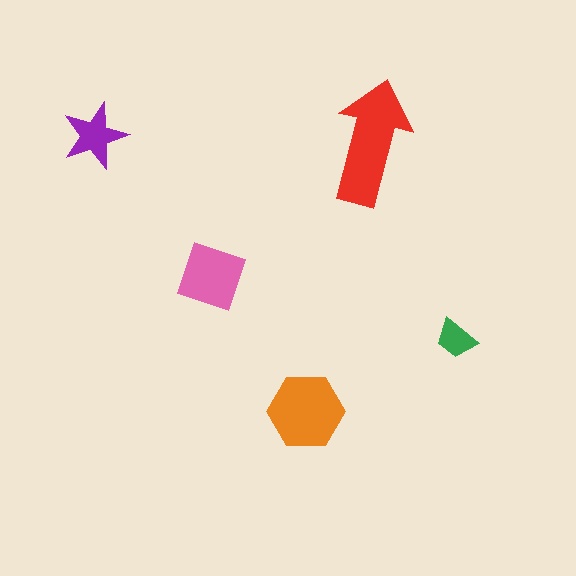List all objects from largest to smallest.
The red arrow, the orange hexagon, the pink square, the purple star, the green trapezoid.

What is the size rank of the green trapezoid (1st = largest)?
5th.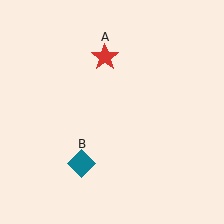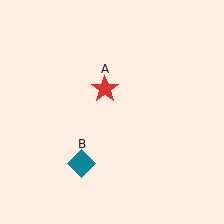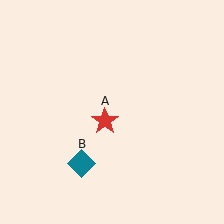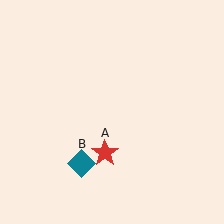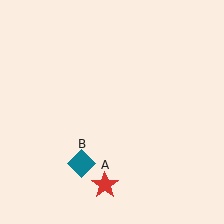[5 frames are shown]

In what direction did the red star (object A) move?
The red star (object A) moved down.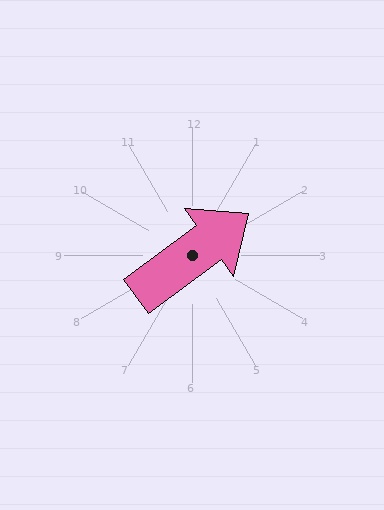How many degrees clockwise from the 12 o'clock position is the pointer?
Approximately 54 degrees.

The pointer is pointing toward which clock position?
Roughly 2 o'clock.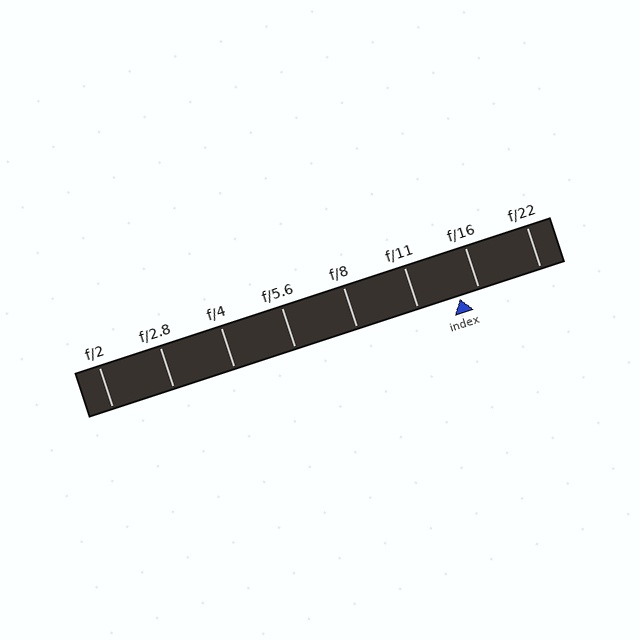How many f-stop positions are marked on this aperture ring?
There are 8 f-stop positions marked.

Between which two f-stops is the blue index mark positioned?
The index mark is between f/11 and f/16.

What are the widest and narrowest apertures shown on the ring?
The widest aperture shown is f/2 and the narrowest is f/22.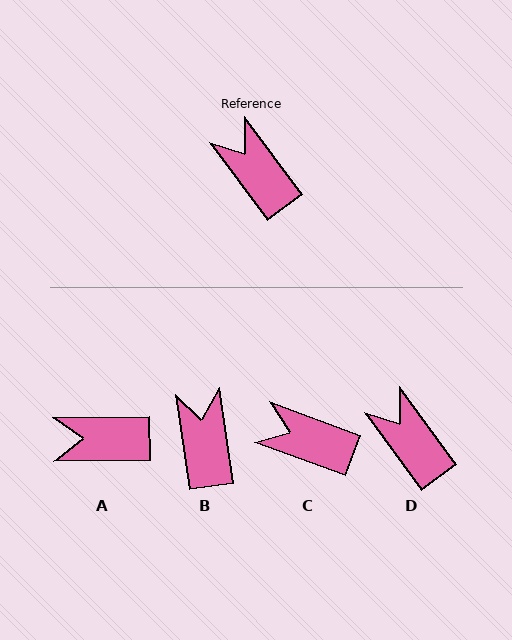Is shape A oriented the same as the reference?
No, it is off by about 54 degrees.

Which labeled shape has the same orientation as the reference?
D.